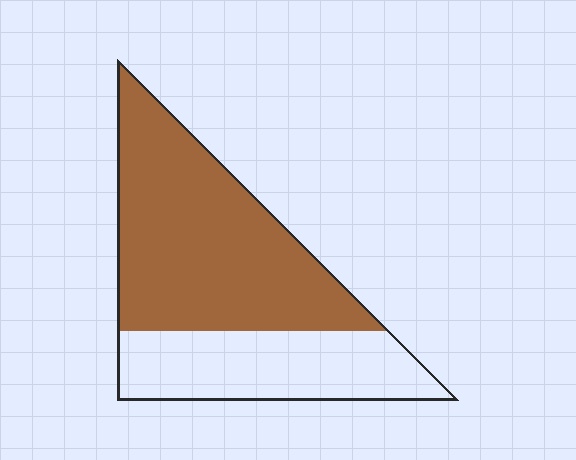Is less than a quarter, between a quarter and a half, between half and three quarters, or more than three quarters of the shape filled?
Between half and three quarters.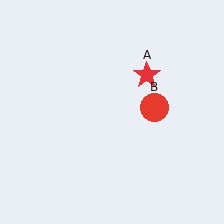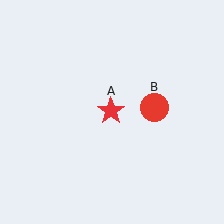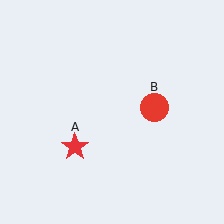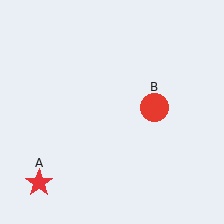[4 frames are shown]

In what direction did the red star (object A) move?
The red star (object A) moved down and to the left.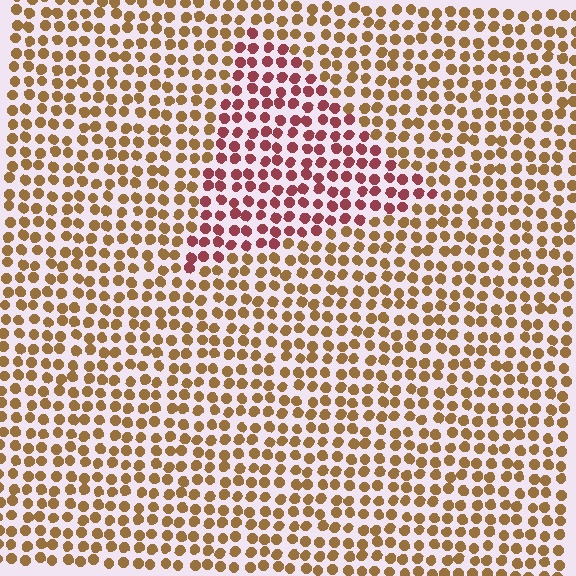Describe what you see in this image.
The image is filled with small brown elements in a uniform arrangement. A triangle-shaped region is visible where the elements are tinted to a slightly different hue, forming a subtle color boundary.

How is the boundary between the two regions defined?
The boundary is defined purely by a slight shift in hue (about 46 degrees). Spacing, size, and orientation are identical on both sides.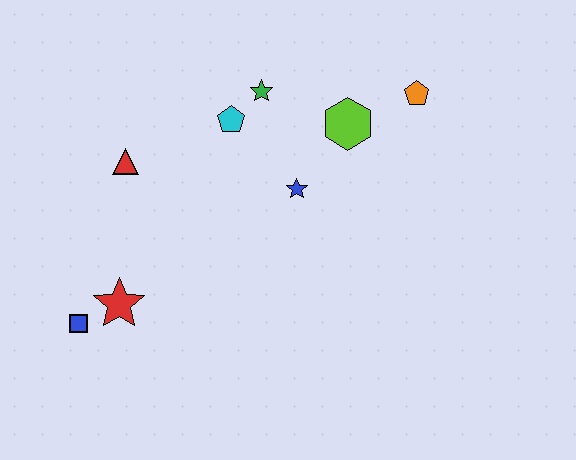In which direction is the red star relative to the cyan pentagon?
The red star is below the cyan pentagon.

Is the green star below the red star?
No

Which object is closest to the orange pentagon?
The lime hexagon is closest to the orange pentagon.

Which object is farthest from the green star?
The blue square is farthest from the green star.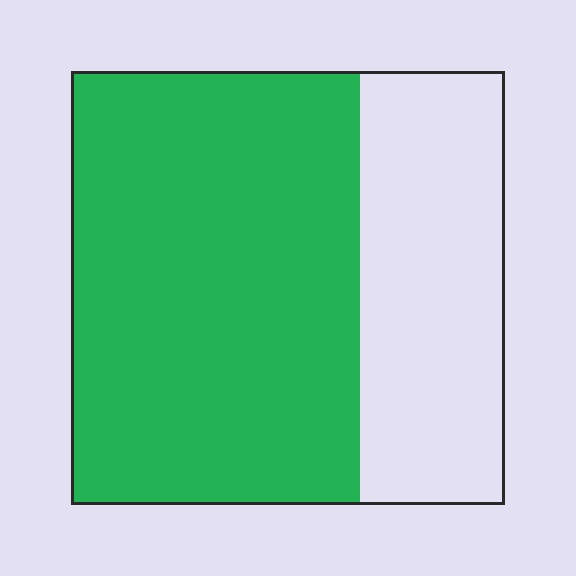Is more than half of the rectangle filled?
Yes.